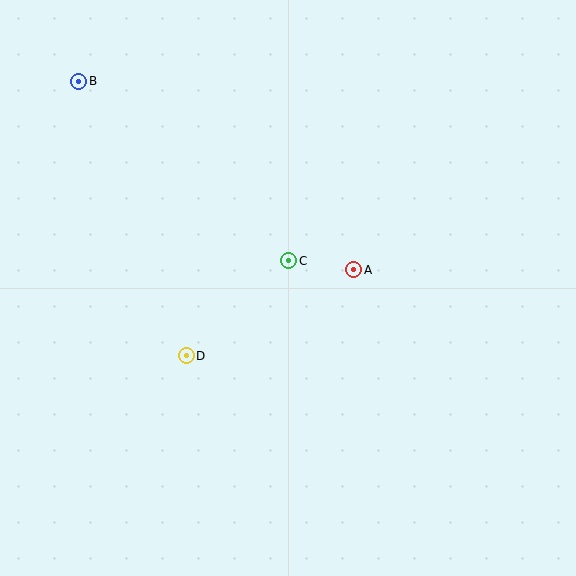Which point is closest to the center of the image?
Point C at (289, 261) is closest to the center.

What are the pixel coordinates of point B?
Point B is at (79, 81).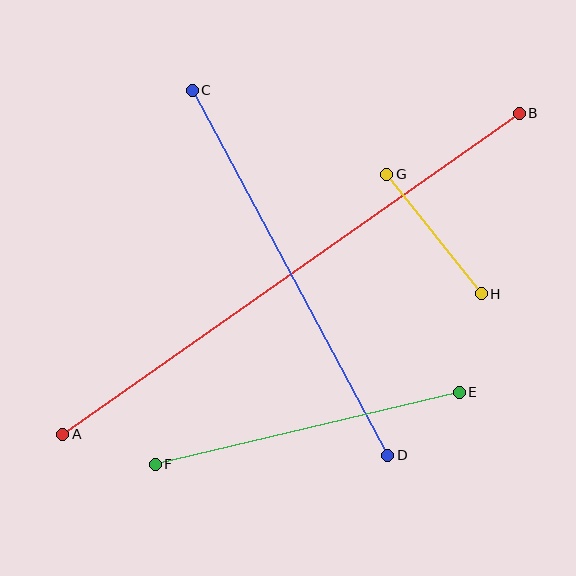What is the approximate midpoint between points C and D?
The midpoint is at approximately (290, 273) pixels.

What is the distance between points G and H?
The distance is approximately 152 pixels.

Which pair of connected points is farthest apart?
Points A and B are farthest apart.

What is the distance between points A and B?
The distance is approximately 558 pixels.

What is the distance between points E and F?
The distance is approximately 312 pixels.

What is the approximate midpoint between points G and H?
The midpoint is at approximately (434, 234) pixels.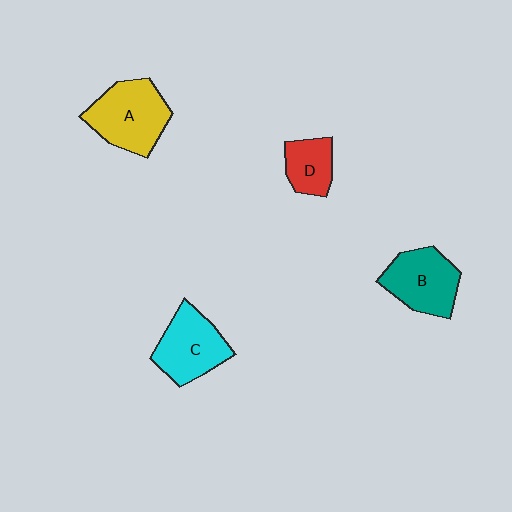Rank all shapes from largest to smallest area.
From largest to smallest: A (yellow), C (cyan), B (teal), D (red).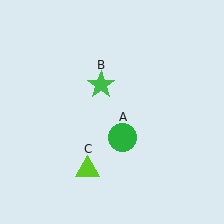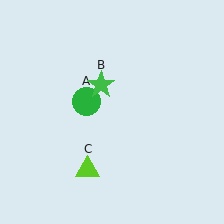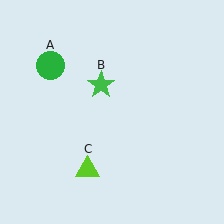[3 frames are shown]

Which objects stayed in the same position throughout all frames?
Green star (object B) and lime triangle (object C) remained stationary.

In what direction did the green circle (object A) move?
The green circle (object A) moved up and to the left.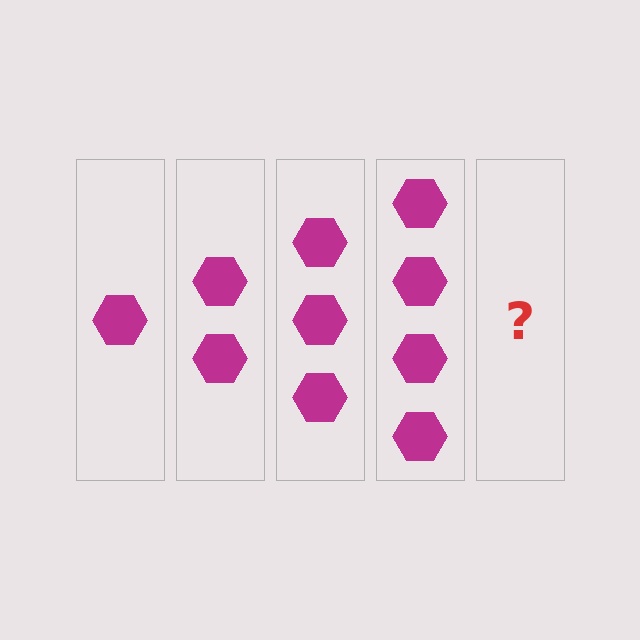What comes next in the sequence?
The next element should be 5 hexagons.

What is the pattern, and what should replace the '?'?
The pattern is that each step adds one more hexagon. The '?' should be 5 hexagons.